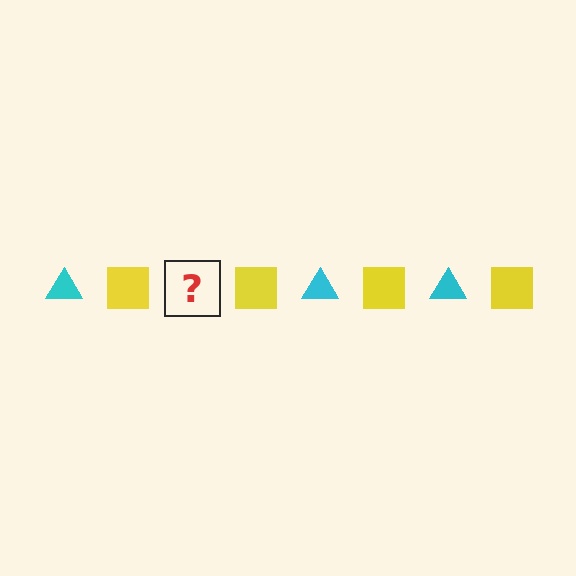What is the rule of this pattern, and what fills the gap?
The rule is that the pattern alternates between cyan triangle and yellow square. The gap should be filled with a cyan triangle.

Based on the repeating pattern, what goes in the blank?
The blank should be a cyan triangle.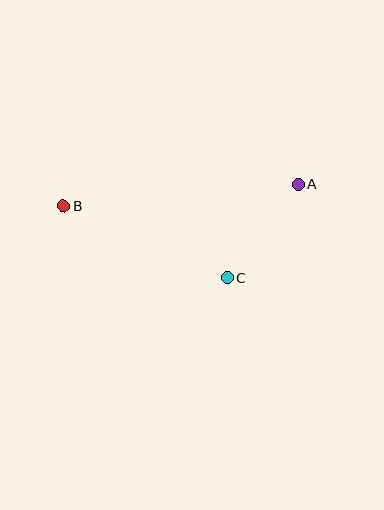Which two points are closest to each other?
Points A and C are closest to each other.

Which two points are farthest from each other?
Points A and B are farthest from each other.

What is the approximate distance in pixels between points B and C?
The distance between B and C is approximately 179 pixels.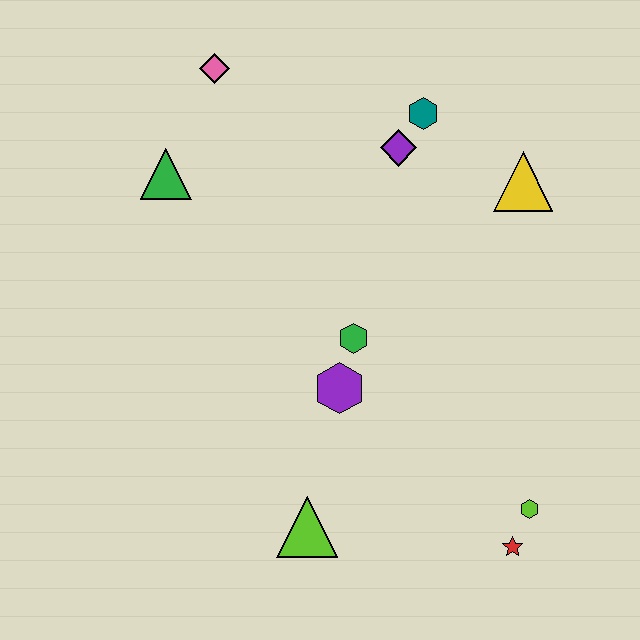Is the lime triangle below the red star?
No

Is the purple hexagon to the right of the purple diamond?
No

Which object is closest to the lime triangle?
The purple hexagon is closest to the lime triangle.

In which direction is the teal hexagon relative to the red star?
The teal hexagon is above the red star.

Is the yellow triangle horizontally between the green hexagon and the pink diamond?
No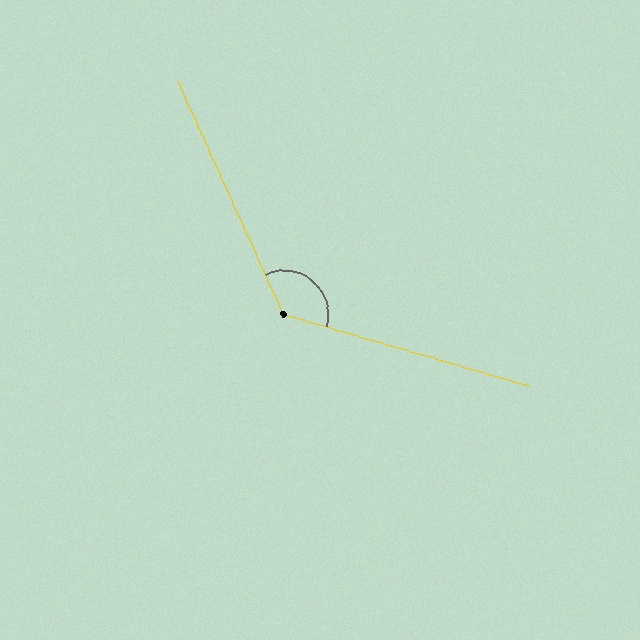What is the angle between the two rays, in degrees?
Approximately 131 degrees.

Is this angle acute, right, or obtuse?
It is obtuse.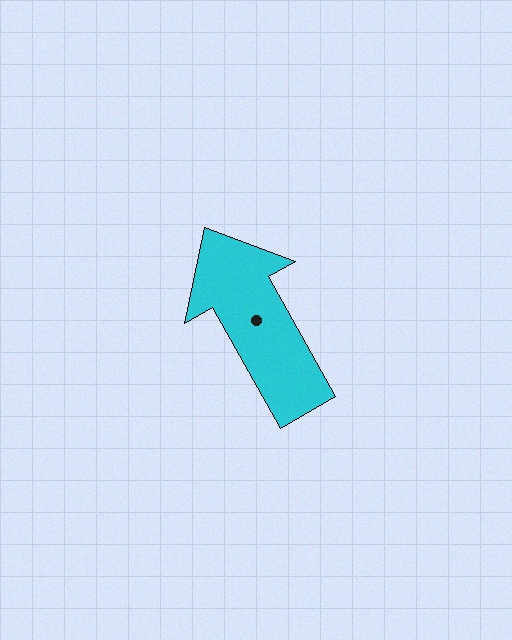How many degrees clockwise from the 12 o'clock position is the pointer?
Approximately 331 degrees.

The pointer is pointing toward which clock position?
Roughly 11 o'clock.